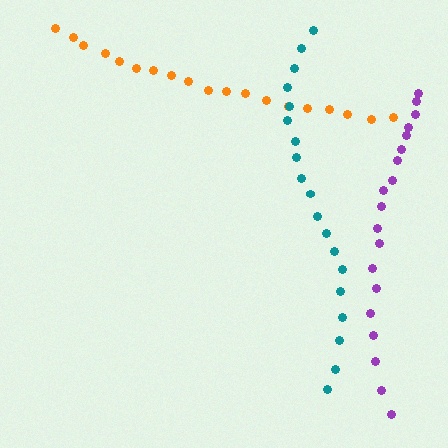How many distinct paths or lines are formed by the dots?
There are 3 distinct paths.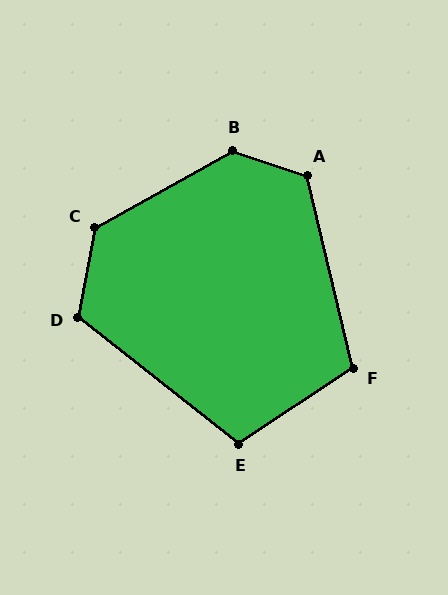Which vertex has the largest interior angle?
B, at approximately 132 degrees.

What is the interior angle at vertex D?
Approximately 118 degrees (obtuse).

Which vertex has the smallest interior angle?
E, at approximately 108 degrees.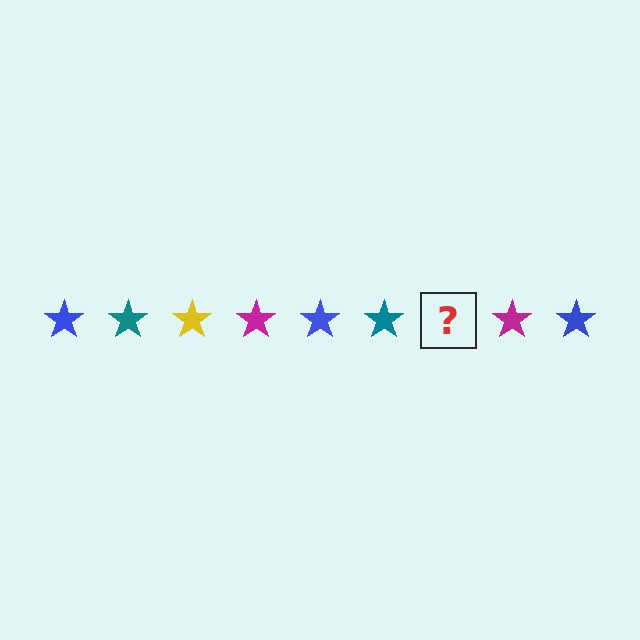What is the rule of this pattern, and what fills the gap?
The rule is that the pattern cycles through blue, teal, yellow, magenta stars. The gap should be filled with a yellow star.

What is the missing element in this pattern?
The missing element is a yellow star.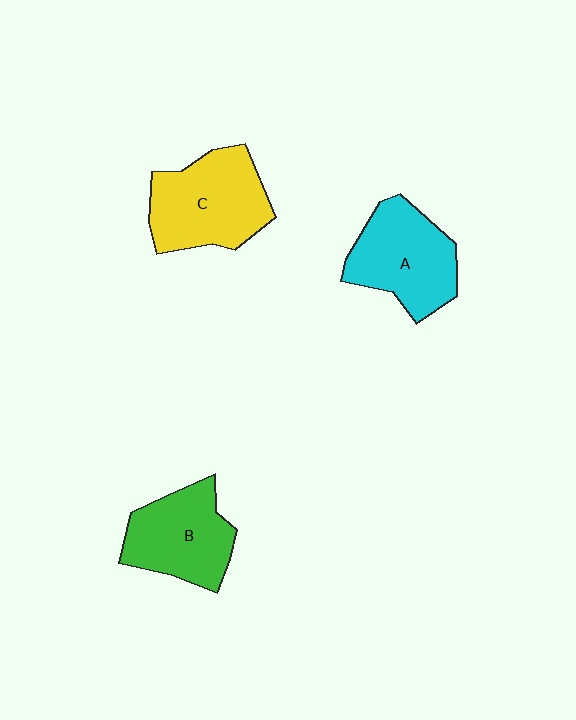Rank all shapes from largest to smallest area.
From largest to smallest: C (yellow), A (cyan), B (green).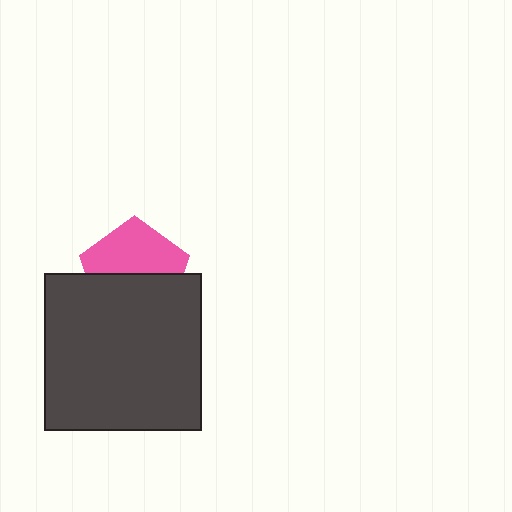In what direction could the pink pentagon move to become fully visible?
The pink pentagon could move up. That would shift it out from behind the dark gray square entirely.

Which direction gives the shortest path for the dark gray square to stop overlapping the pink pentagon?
Moving down gives the shortest separation.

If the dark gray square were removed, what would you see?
You would see the complete pink pentagon.